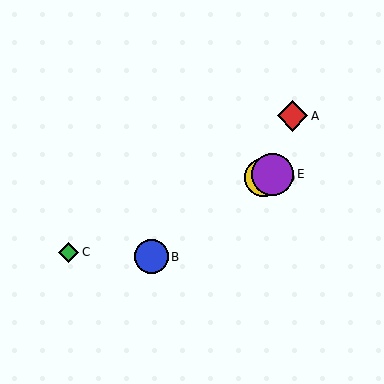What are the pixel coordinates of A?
Object A is at (293, 116).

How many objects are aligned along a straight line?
3 objects (C, D, E) are aligned along a straight line.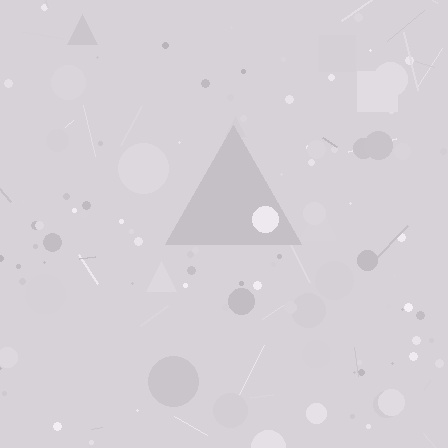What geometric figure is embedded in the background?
A triangle is embedded in the background.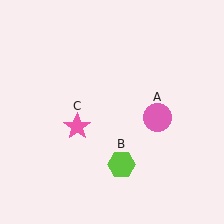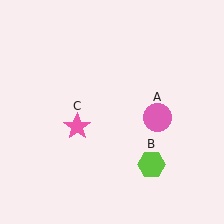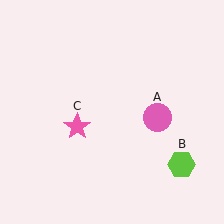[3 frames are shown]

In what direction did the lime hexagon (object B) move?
The lime hexagon (object B) moved right.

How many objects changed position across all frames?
1 object changed position: lime hexagon (object B).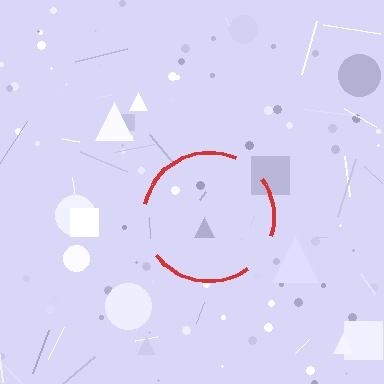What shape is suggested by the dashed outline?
The dashed outline suggests a circle.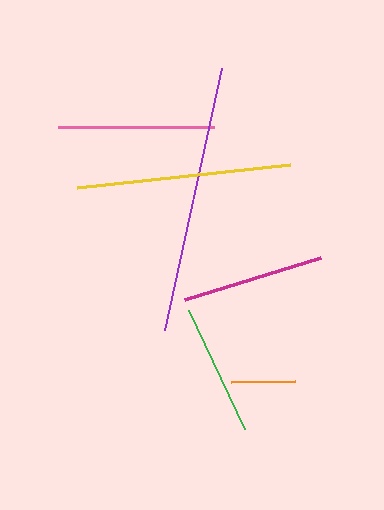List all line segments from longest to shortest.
From longest to shortest: purple, yellow, pink, magenta, green, orange.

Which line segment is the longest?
The purple line is the longest at approximately 268 pixels.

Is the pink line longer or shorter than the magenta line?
The pink line is longer than the magenta line.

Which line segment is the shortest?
The orange line is the shortest at approximately 64 pixels.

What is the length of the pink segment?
The pink segment is approximately 155 pixels long.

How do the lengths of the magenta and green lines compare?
The magenta and green lines are approximately the same length.